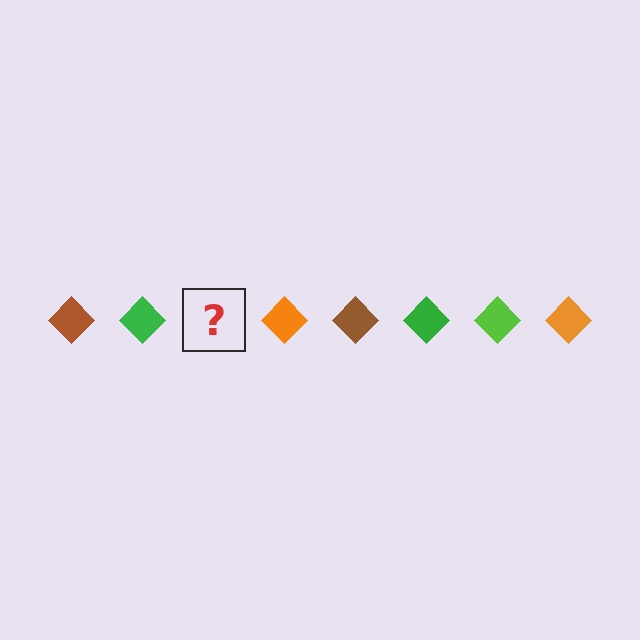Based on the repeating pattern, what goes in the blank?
The blank should be a lime diamond.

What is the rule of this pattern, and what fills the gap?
The rule is that the pattern cycles through brown, green, lime, orange diamonds. The gap should be filled with a lime diamond.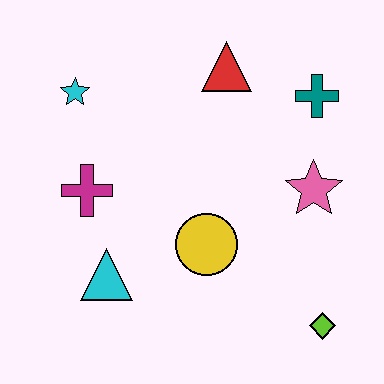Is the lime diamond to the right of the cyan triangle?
Yes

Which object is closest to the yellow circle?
The cyan triangle is closest to the yellow circle.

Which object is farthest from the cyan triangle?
The teal cross is farthest from the cyan triangle.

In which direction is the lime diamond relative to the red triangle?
The lime diamond is below the red triangle.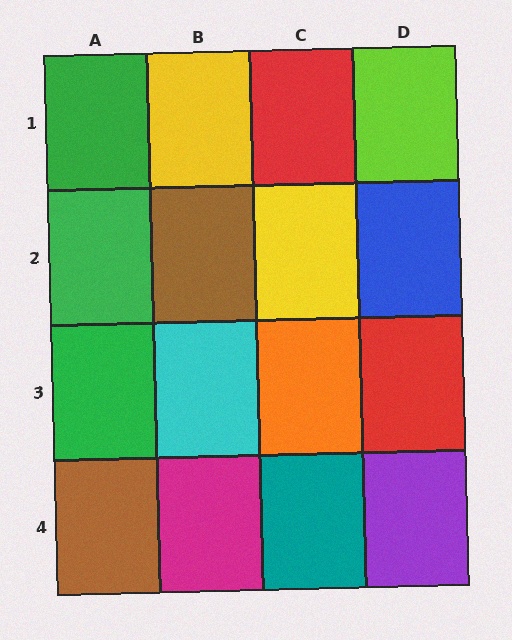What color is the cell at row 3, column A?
Green.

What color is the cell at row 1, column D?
Lime.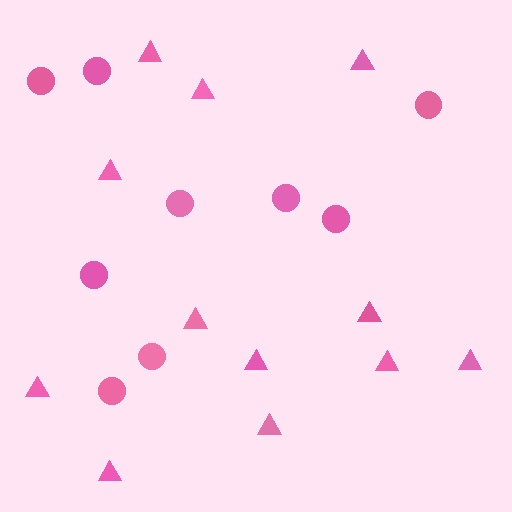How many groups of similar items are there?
There are 2 groups: one group of circles (9) and one group of triangles (12).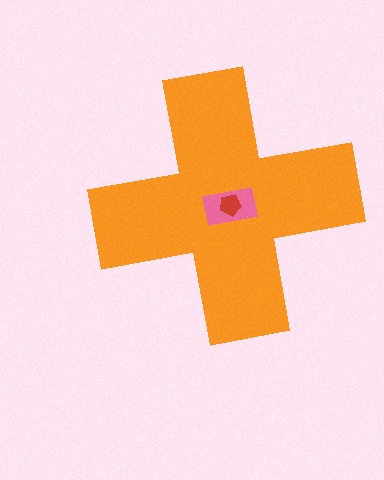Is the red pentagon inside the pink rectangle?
Yes.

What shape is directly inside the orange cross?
The pink rectangle.